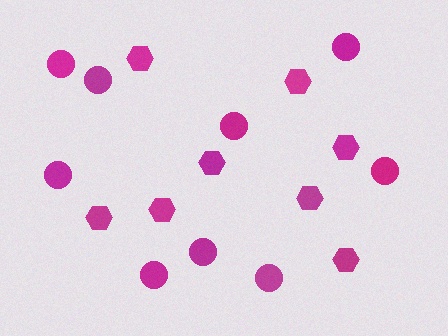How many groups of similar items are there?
There are 2 groups: one group of hexagons (8) and one group of circles (9).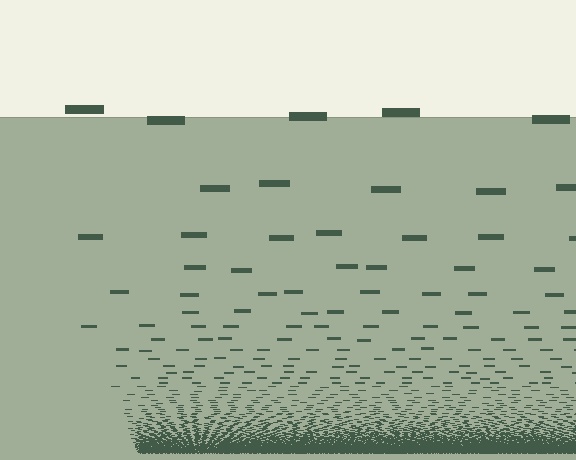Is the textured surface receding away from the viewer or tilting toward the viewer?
The surface appears to tilt toward the viewer. Texture elements get larger and sparser toward the top.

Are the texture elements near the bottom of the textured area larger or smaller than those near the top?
Smaller. The gradient is inverted — elements near the bottom are smaller and denser.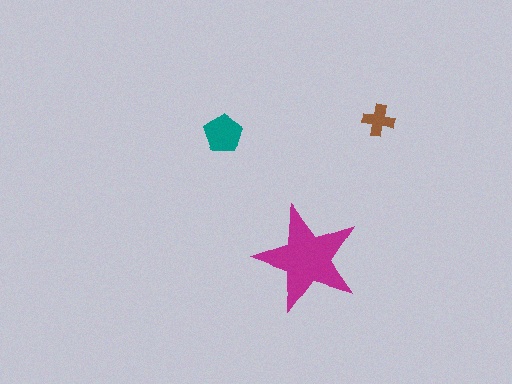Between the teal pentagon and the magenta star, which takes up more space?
The magenta star.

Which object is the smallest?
The brown cross.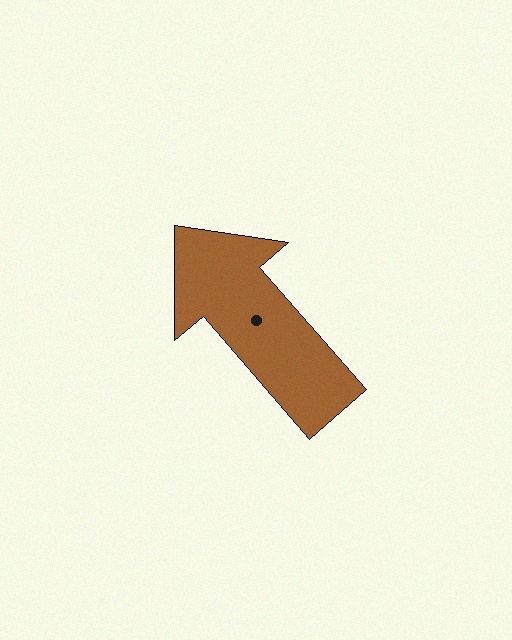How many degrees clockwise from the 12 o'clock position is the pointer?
Approximately 319 degrees.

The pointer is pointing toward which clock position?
Roughly 11 o'clock.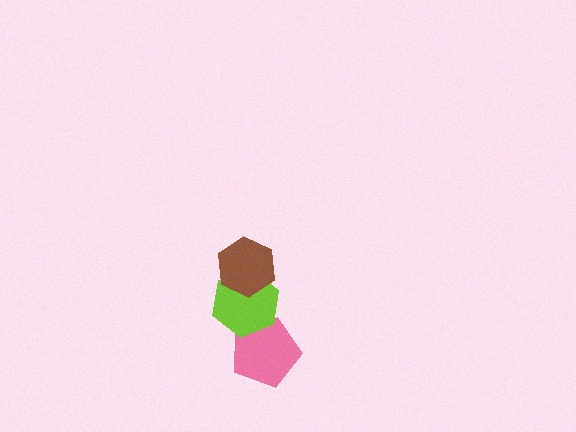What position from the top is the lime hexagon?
The lime hexagon is 2nd from the top.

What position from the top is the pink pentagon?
The pink pentagon is 3rd from the top.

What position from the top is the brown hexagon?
The brown hexagon is 1st from the top.